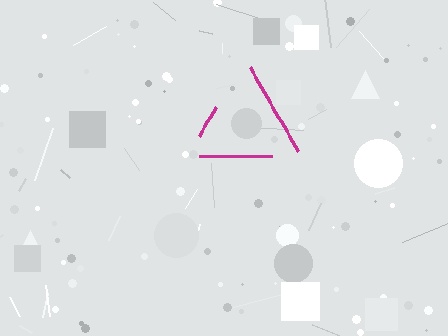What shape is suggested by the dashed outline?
The dashed outline suggests a triangle.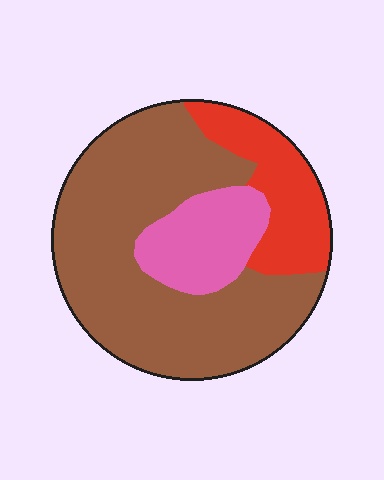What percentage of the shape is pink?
Pink covers about 15% of the shape.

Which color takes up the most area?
Brown, at roughly 65%.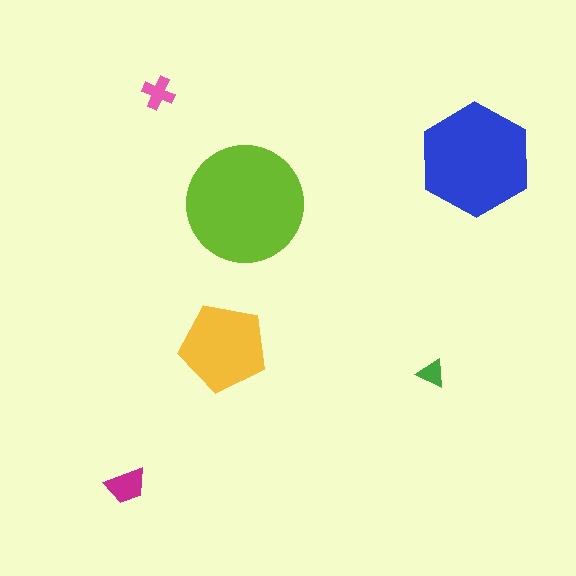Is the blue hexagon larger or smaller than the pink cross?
Larger.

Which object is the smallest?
The green triangle.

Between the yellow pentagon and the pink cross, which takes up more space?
The yellow pentagon.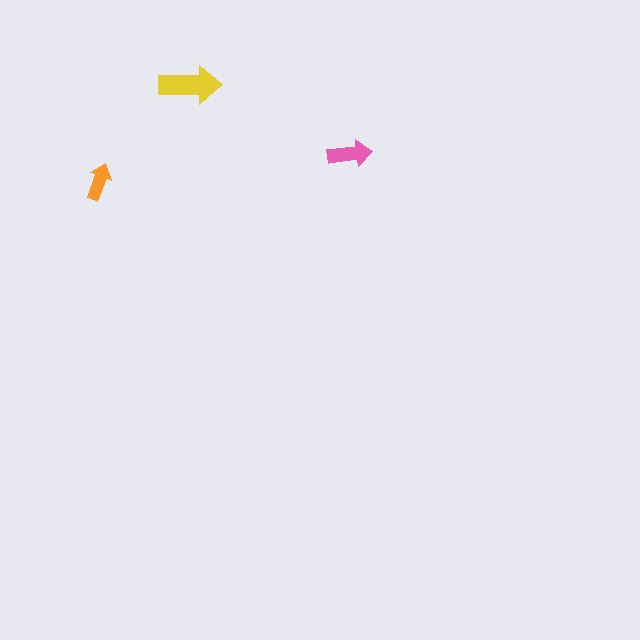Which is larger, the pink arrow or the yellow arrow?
The yellow one.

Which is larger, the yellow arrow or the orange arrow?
The yellow one.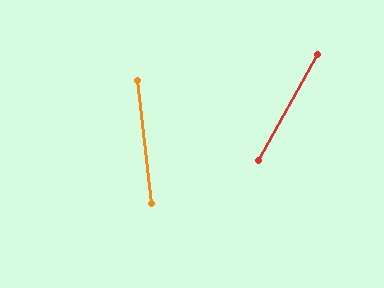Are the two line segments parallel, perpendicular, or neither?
Neither parallel nor perpendicular — they differ by about 36°.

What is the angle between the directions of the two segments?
Approximately 36 degrees.